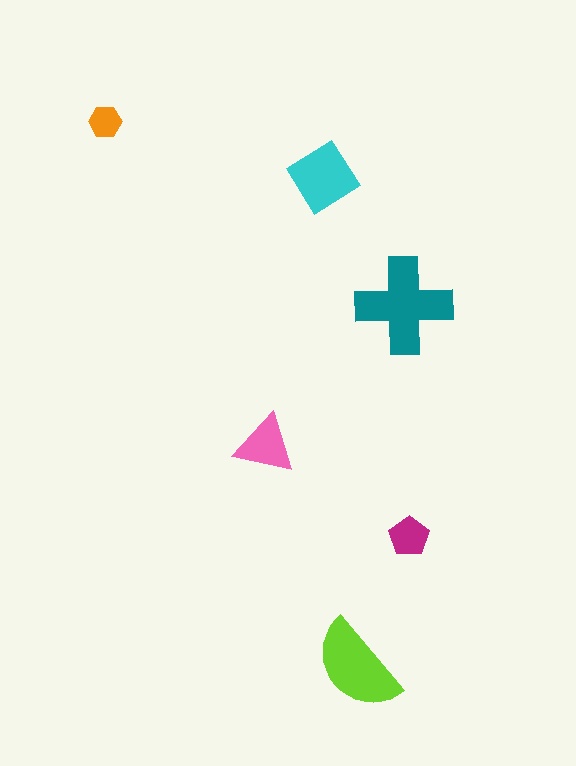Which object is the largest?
The teal cross.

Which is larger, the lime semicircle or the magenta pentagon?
The lime semicircle.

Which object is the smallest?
The orange hexagon.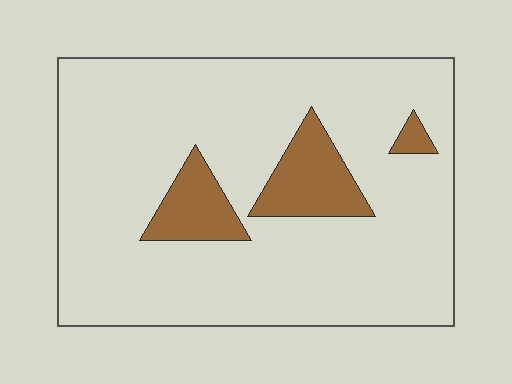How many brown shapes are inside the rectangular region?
3.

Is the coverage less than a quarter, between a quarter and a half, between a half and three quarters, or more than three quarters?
Less than a quarter.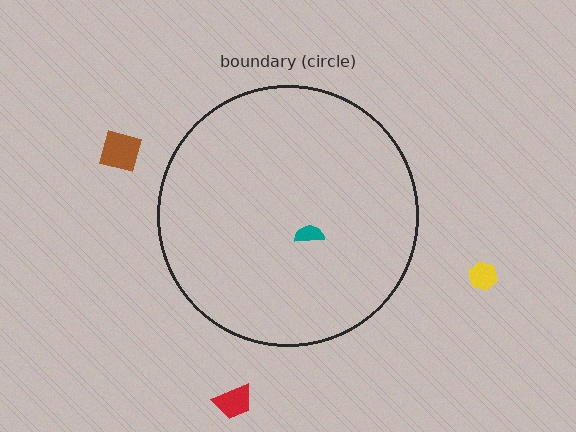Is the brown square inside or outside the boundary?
Outside.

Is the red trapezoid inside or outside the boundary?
Outside.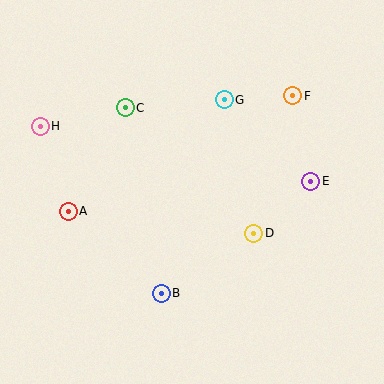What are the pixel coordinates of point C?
Point C is at (125, 108).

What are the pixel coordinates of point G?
Point G is at (224, 100).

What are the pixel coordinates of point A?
Point A is at (68, 211).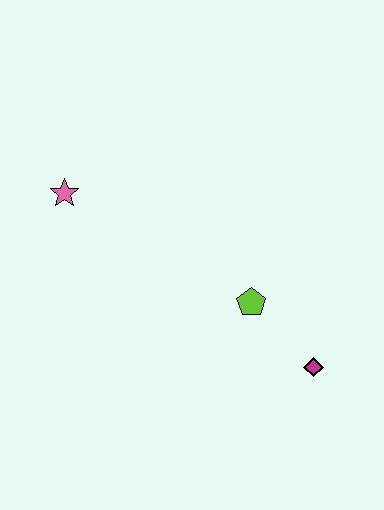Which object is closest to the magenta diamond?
The lime pentagon is closest to the magenta diamond.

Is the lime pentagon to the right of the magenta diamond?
No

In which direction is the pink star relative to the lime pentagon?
The pink star is to the left of the lime pentagon.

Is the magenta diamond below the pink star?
Yes